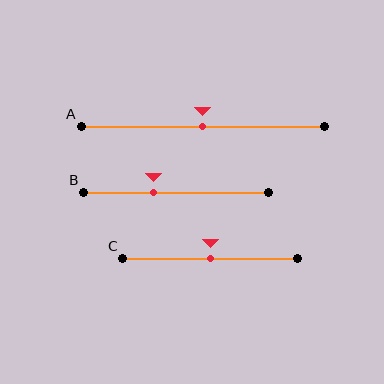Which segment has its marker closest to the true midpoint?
Segment A has its marker closest to the true midpoint.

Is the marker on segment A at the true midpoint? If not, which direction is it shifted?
Yes, the marker on segment A is at the true midpoint.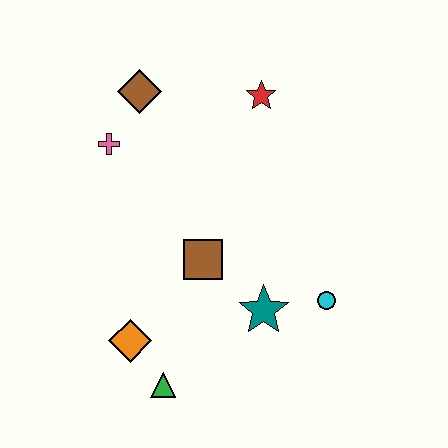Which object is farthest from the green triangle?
The red star is farthest from the green triangle.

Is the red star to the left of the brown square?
No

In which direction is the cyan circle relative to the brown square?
The cyan circle is to the right of the brown square.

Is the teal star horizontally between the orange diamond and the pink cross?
No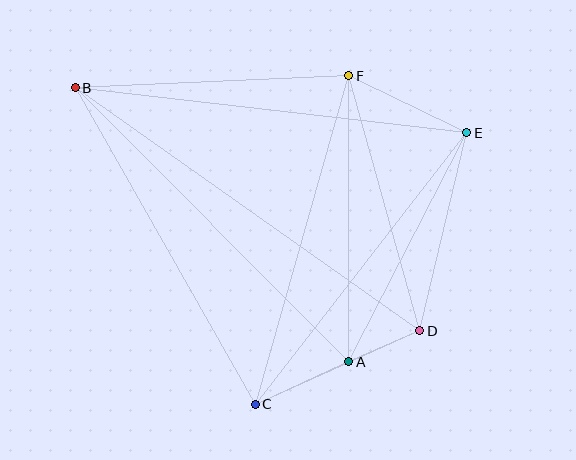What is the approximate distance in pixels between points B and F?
The distance between B and F is approximately 274 pixels.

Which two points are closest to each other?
Points A and D are closest to each other.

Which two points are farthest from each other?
Points B and D are farthest from each other.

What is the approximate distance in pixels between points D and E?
The distance between D and E is approximately 203 pixels.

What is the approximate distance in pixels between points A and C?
The distance between A and C is approximately 103 pixels.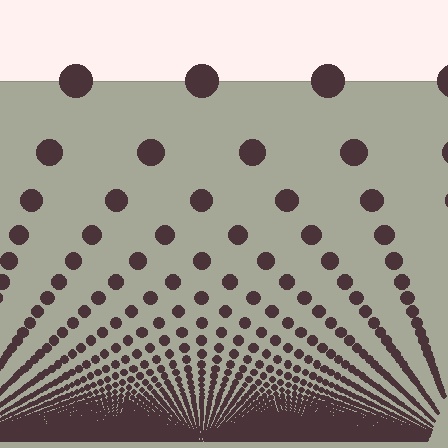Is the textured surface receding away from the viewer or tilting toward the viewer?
The surface appears to tilt toward the viewer. Texture elements get larger and sparser toward the top.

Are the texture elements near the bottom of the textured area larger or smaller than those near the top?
Smaller. The gradient is inverted — elements near the bottom are smaller and denser.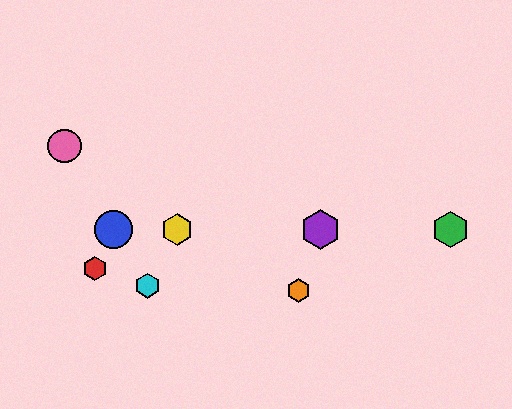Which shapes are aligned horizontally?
The blue circle, the green hexagon, the yellow hexagon, the purple hexagon are aligned horizontally.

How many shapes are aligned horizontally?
4 shapes (the blue circle, the green hexagon, the yellow hexagon, the purple hexagon) are aligned horizontally.